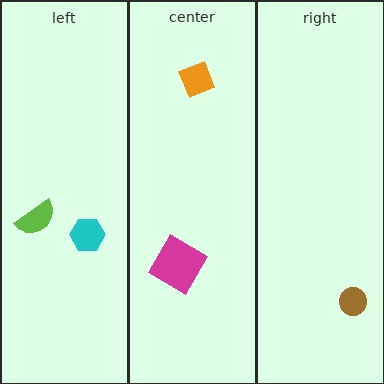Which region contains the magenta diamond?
The center region.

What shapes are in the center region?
The orange diamond, the magenta diamond.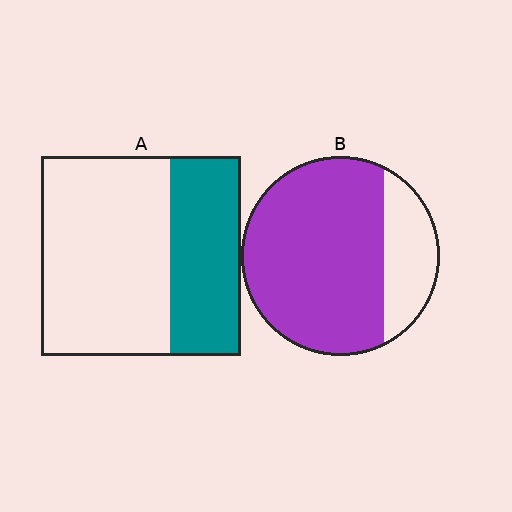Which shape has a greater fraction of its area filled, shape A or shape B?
Shape B.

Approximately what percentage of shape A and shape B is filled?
A is approximately 35% and B is approximately 75%.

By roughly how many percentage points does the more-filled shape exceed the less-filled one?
By roughly 40 percentage points (B over A).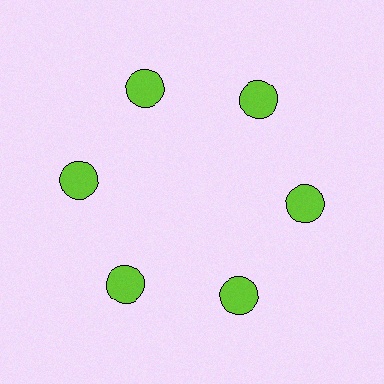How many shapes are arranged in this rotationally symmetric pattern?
There are 6 shapes, arranged in 6 groups of 1.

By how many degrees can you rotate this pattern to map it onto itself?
The pattern maps onto itself every 60 degrees of rotation.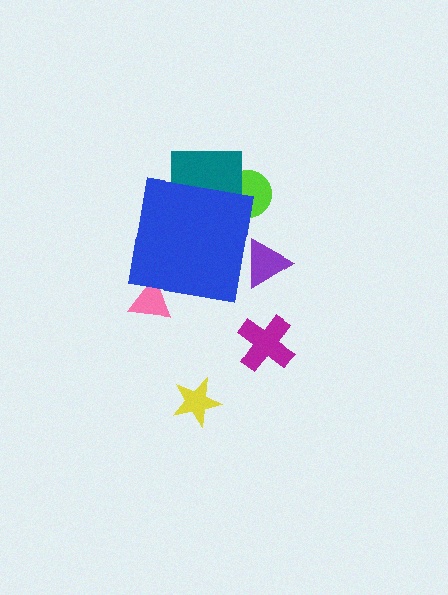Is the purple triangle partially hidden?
Yes, the purple triangle is partially hidden behind the blue square.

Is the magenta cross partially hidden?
No, the magenta cross is fully visible.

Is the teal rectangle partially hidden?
Yes, the teal rectangle is partially hidden behind the blue square.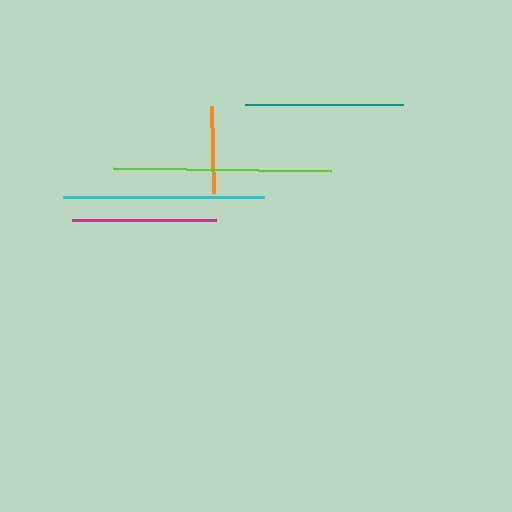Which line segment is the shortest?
The orange line is the shortest at approximately 87 pixels.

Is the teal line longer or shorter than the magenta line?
The teal line is longer than the magenta line.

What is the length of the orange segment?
The orange segment is approximately 87 pixels long.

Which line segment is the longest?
The lime line is the longest at approximately 218 pixels.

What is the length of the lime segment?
The lime segment is approximately 218 pixels long.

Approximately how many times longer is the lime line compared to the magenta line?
The lime line is approximately 1.5 times the length of the magenta line.